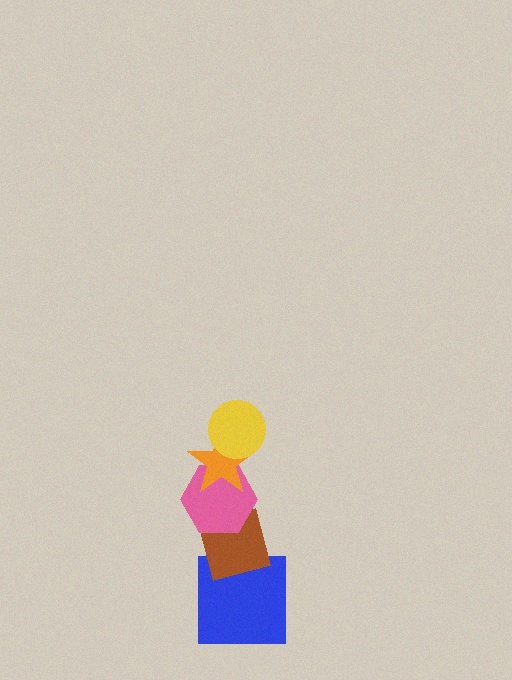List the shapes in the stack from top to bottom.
From top to bottom: the yellow circle, the orange star, the pink hexagon, the brown square, the blue square.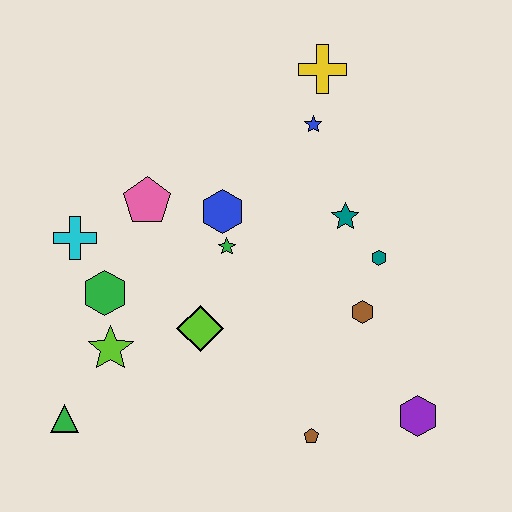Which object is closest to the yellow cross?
The blue star is closest to the yellow cross.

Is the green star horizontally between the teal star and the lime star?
Yes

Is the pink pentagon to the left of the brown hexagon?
Yes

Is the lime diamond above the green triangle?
Yes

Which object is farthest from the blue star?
The green triangle is farthest from the blue star.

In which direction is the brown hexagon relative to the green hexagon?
The brown hexagon is to the right of the green hexagon.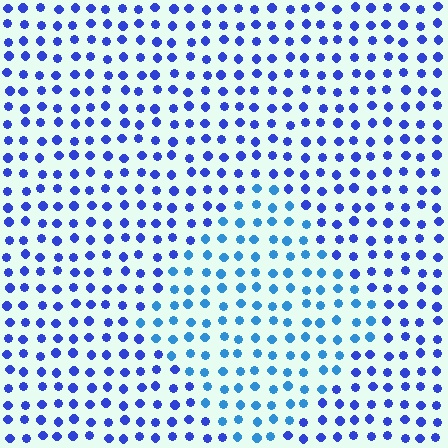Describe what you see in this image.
The image is filled with small blue elements in a uniform arrangement. A diamond-shaped region is visible where the elements are tinted to a slightly different hue, forming a subtle color boundary.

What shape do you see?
I see a diamond.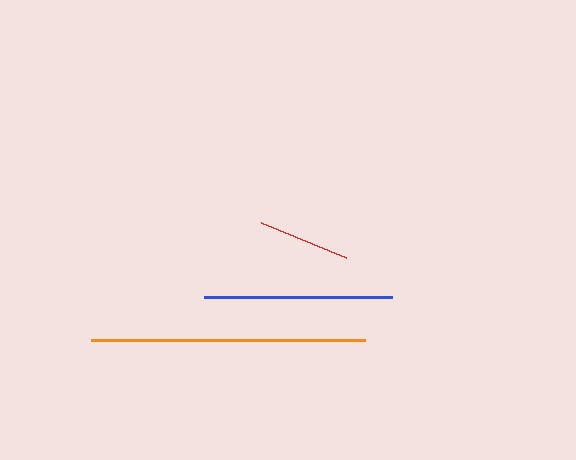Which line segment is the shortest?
The red line is the shortest at approximately 91 pixels.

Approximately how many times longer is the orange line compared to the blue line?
The orange line is approximately 1.5 times the length of the blue line.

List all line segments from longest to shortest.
From longest to shortest: orange, blue, red.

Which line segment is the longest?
The orange line is the longest at approximately 275 pixels.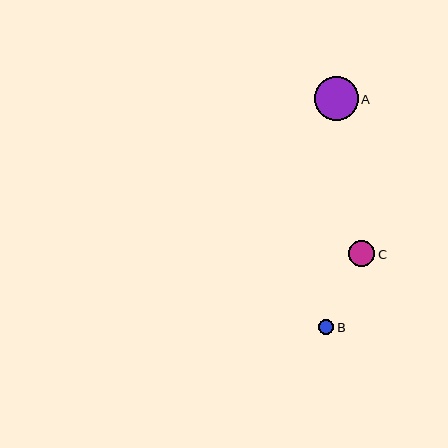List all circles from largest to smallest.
From largest to smallest: A, C, B.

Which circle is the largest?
Circle A is the largest with a size of approximately 43 pixels.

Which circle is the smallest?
Circle B is the smallest with a size of approximately 15 pixels.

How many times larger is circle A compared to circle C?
Circle A is approximately 1.6 times the size of circle C.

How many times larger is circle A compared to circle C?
Circle A is approximately 1.6 times the size of circle C.